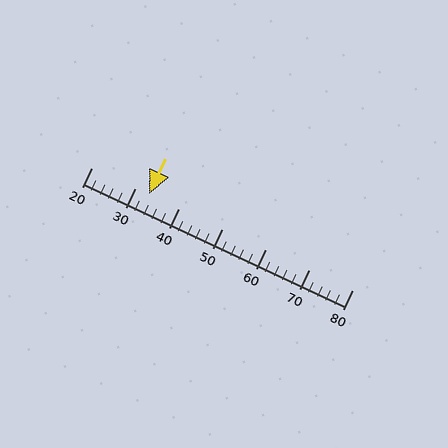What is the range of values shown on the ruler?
The ruler shows values from 20 to 80.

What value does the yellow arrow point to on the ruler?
The yellow arrow points to approximately 33.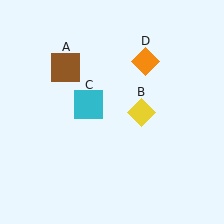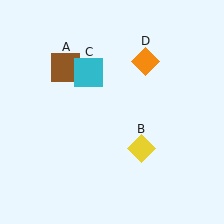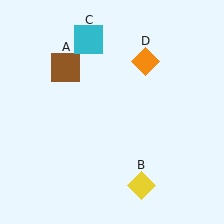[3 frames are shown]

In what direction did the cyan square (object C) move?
The cyan square (object C) moved up.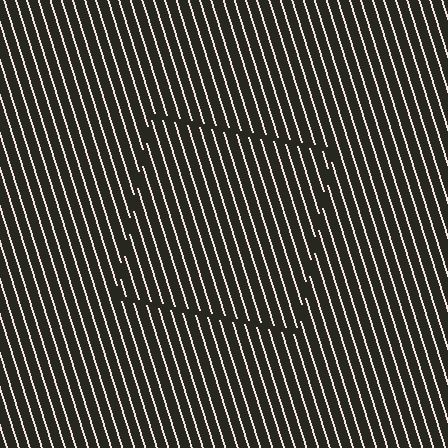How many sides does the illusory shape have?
4 sides — the line-ends trace a square.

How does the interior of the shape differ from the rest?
The interior of the shape contains the same grating, shifted by half a period — the contour is defined by the phase discontinuity where line-ends from the inner and outer gratings abut.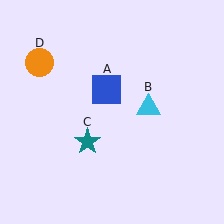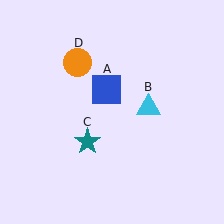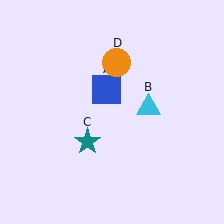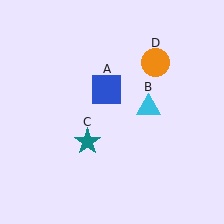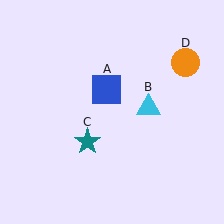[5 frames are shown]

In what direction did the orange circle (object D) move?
The orange circle (object D) moved right.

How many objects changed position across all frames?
1 object changed position: orange circle (object D).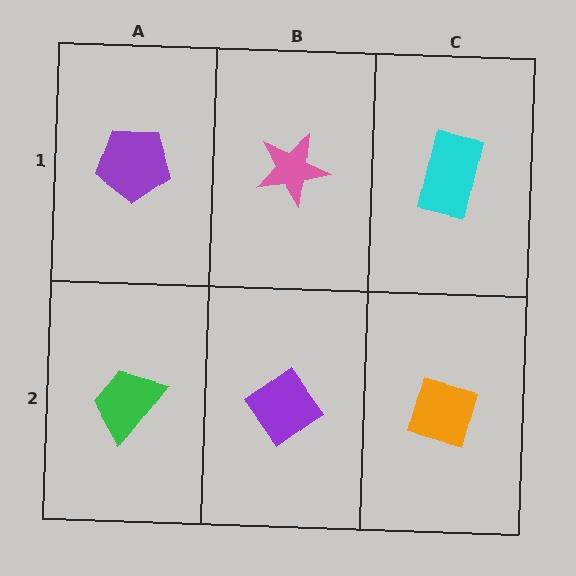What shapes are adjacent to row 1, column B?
A purple diamond (row 2, column B), a purple pentagon (row 1, column A), a cyan rectangle (row 1, column C).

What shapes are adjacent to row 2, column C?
A cyan rectangle (row 1, column C), a purple diamond (row 2, column B).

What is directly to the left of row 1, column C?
A pink star.